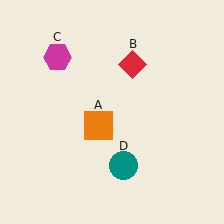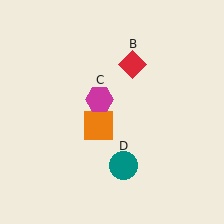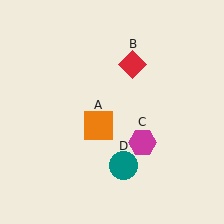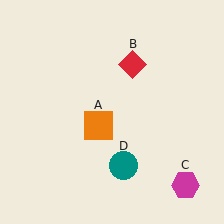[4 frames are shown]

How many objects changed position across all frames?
1 object changed position: magenta hexagon (object C).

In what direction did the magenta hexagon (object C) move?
The magenta hexagon (object C) moved down and to the right.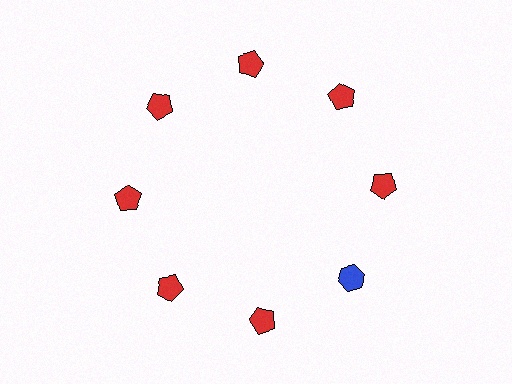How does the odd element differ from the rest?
It differs in both color (blue instead of red) and shape (hexagon instead of pentagon).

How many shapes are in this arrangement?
There are 8 shapes arranged in a ring pattern.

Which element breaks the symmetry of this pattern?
The blue hexagon at roughly the 4 o'clock position breaks the symmetry. All other shapes are red pentagons.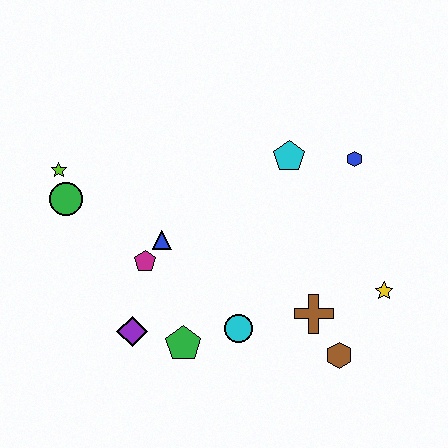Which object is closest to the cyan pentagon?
The blue hexagon is closest to the cyan pentagon.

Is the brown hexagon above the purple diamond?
No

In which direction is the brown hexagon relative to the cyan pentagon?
The brown hexagon is below the cyan pentagon.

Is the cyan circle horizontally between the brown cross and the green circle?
Yes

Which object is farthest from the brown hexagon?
The lime star is farthest from the brown hexagon.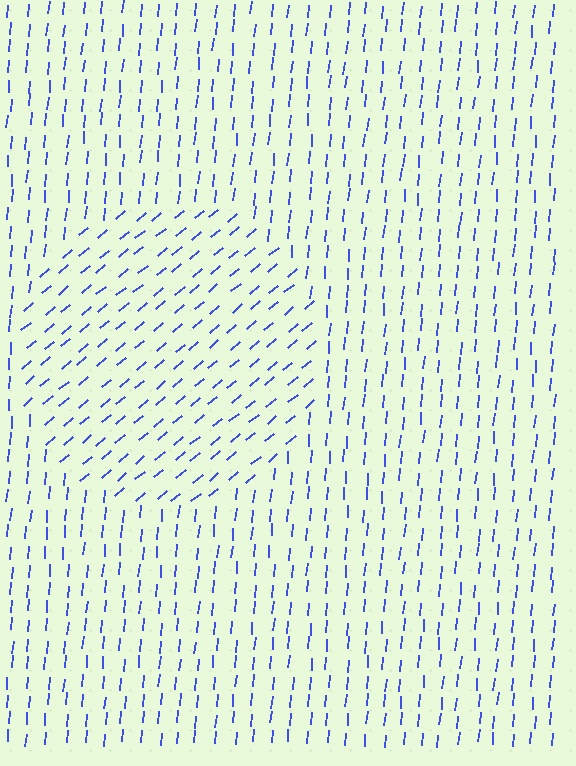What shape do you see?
I see a circle.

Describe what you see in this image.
The image is filled with small blue line segments. A circle region in the image has lines oriented differently from the surrounding lines, creating a visible texture boundary.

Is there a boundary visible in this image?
Yes, there is a texture boundary formed by a change in line orientation.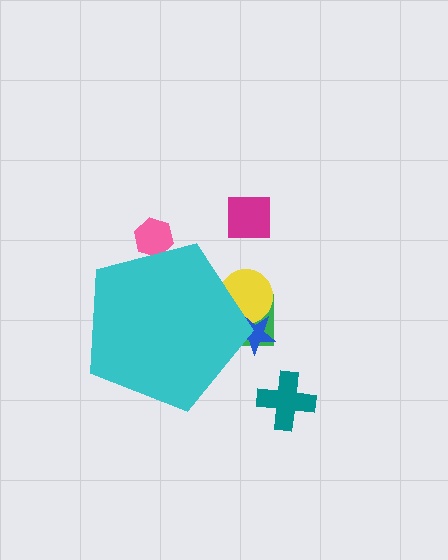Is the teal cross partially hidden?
No, the teal cross is fully visible.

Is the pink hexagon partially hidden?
Yes, the pink hexagon is partially hidden behind the cyan pentagon.